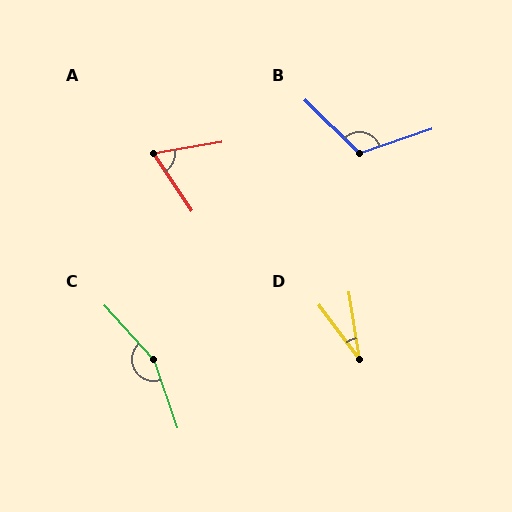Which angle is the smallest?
D, at approximately 28 degrees.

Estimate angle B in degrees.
Approximately 117 degrees.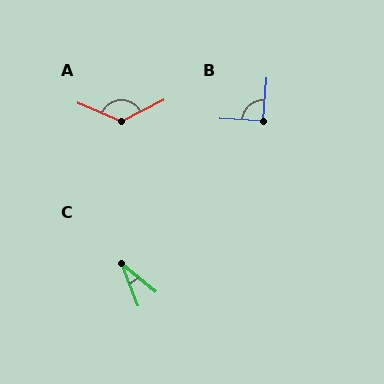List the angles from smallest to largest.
C (29°), B (91°), A (130°).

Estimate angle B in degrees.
Approximately 91 degrees.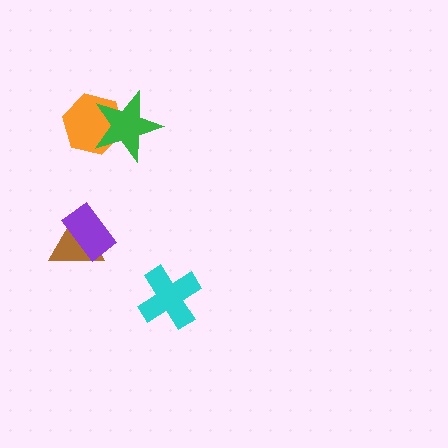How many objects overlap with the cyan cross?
0 objects overlap with the cyan cross.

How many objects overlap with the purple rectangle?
1 object overlaps with the purple rectangle.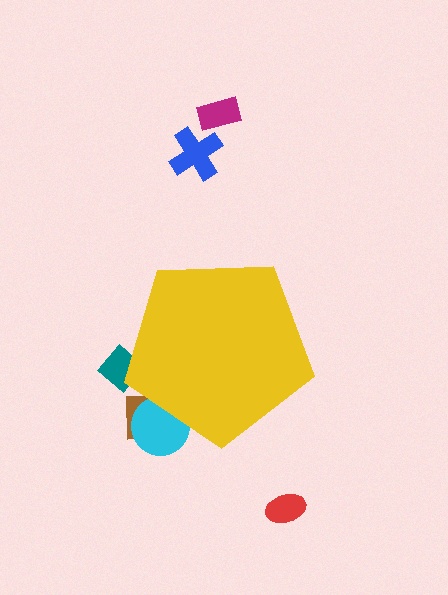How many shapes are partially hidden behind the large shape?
3 shapes are partially hidden.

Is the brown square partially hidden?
Yes, the brown square is partially hidden behind the yellow pentagon.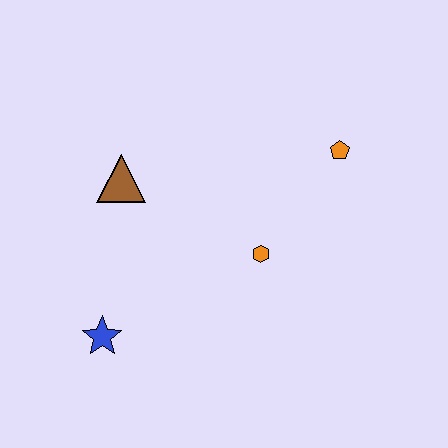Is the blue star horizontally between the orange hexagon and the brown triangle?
No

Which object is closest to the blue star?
The brown triangle is closest to the blue star.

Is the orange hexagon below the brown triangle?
Yes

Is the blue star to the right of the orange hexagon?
No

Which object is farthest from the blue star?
The orange pentagon is farthest from the blue star.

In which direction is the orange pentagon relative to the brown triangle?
The orange pentagon is to the right of the brown triangle.